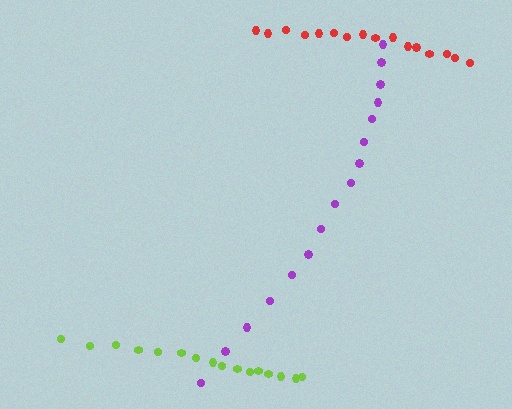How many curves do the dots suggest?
There are 3 distinct paths.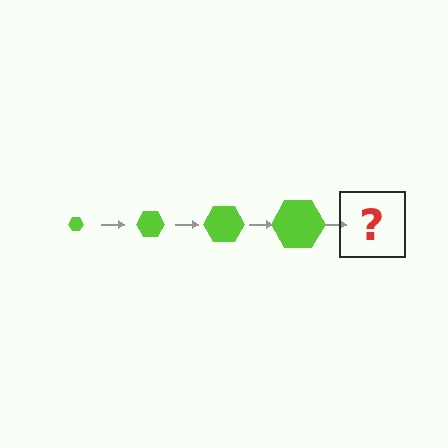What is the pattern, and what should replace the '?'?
The pattern is that the hexagon gets progressively larger each step. The '?' should be a lime hexagon, larger than the previous one.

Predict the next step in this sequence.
The next step is a lime hexagon, larger than the previous one.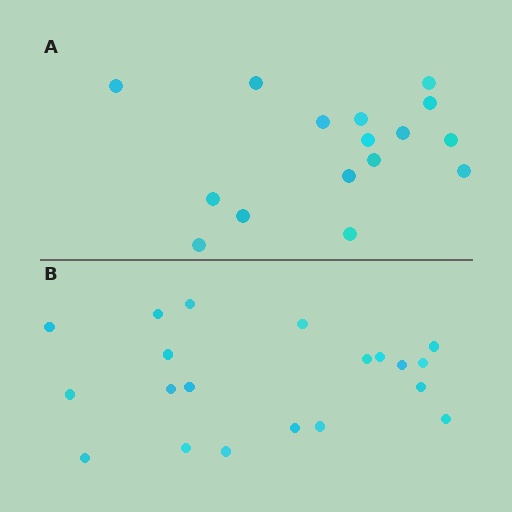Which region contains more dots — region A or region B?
Region B (the bottom region) has more dots.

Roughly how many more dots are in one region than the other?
Region B has about 4 more dots than region A.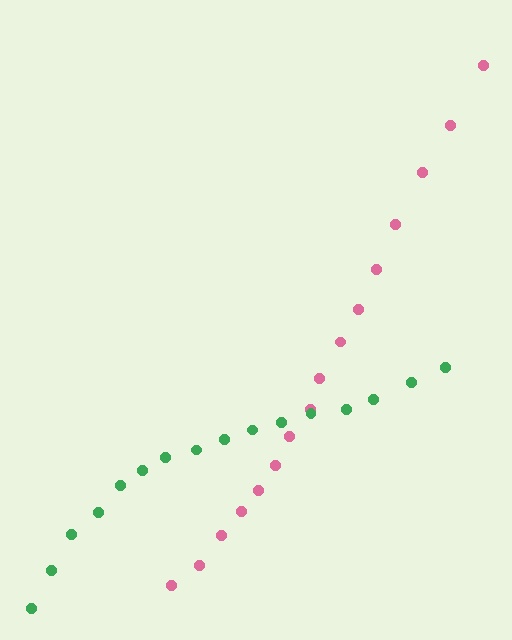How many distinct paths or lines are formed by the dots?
There are 2 distinct paths.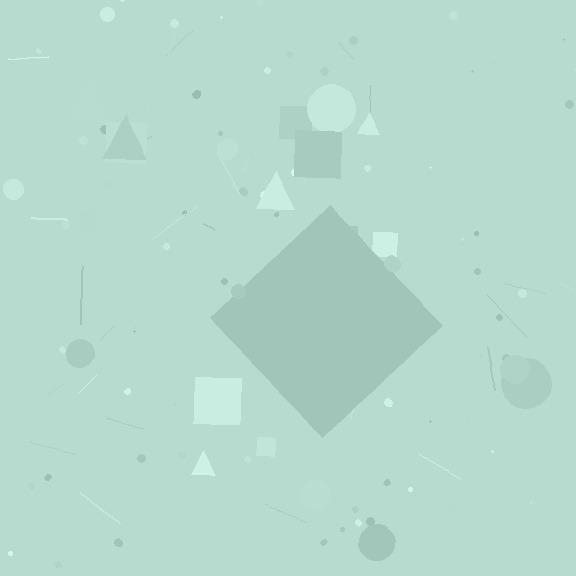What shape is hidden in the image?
A diamond is hidden in the image.